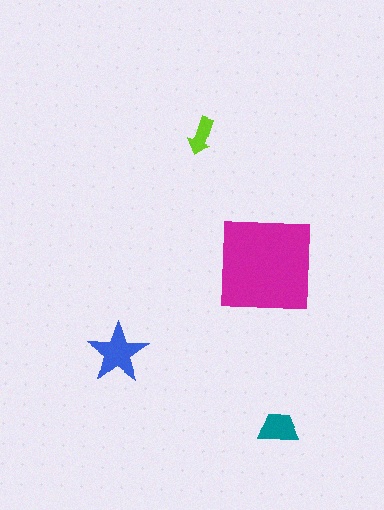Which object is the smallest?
The lime arrow.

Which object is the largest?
The magenta square.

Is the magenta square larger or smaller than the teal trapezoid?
Larger.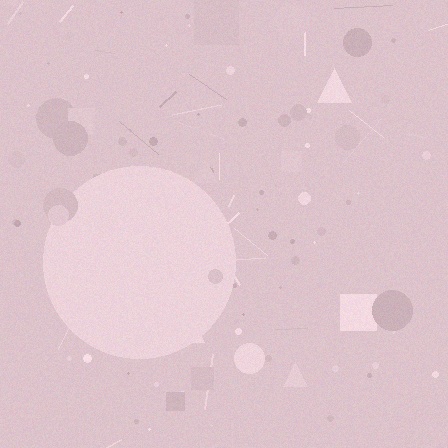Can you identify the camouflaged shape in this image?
The camouflaged shape is a circle.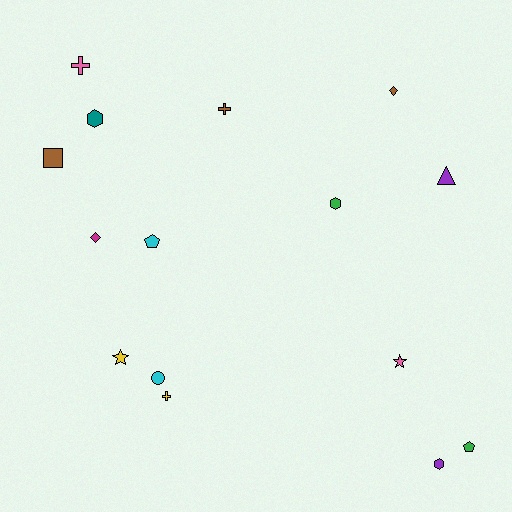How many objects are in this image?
There are 15 objects.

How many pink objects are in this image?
There are 2 pink objects.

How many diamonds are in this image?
There are 2 diamonds.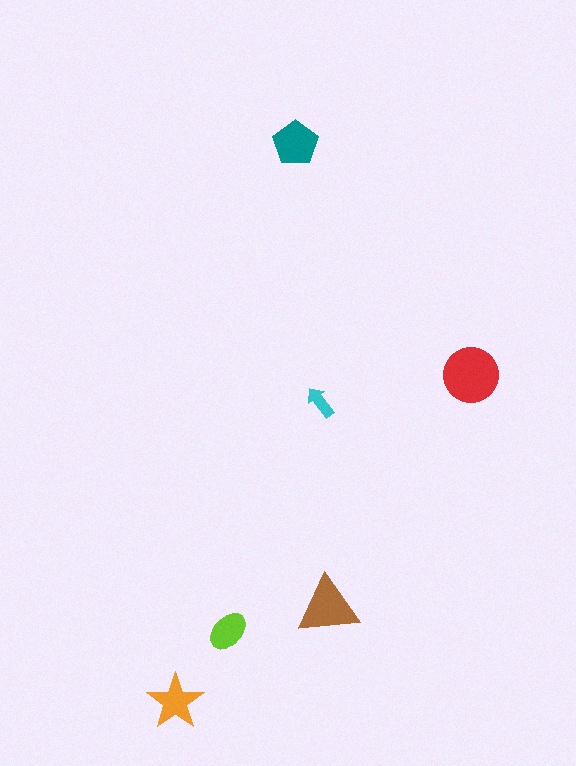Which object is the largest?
The red circle.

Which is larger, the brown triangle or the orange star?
The brown triangle.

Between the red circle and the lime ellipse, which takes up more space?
The red circle.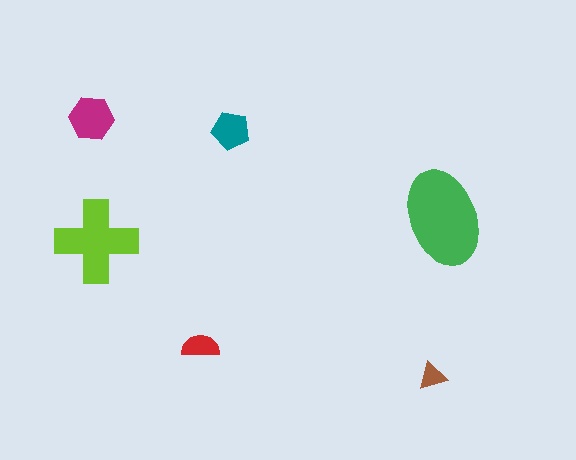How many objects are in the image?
There are 6 objects in the image.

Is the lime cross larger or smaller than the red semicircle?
Larger.